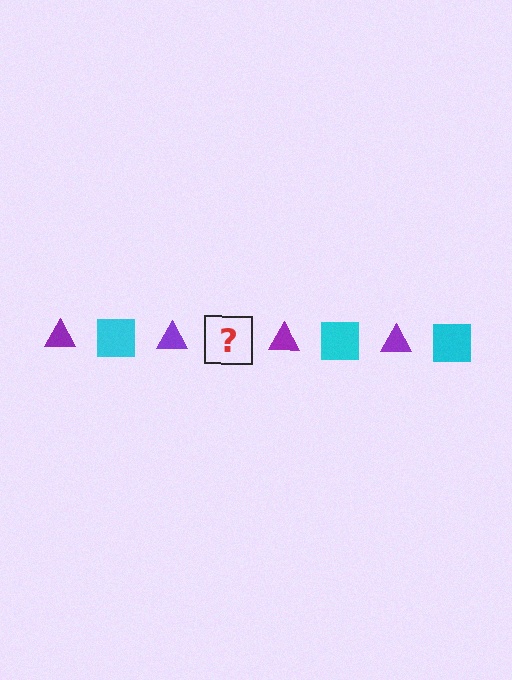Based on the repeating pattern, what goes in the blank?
The blank should be a cyan square.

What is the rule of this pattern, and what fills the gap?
The rule is that the pattern alternates between purple triangle and cyan square. The gap should be filled with a cyan square.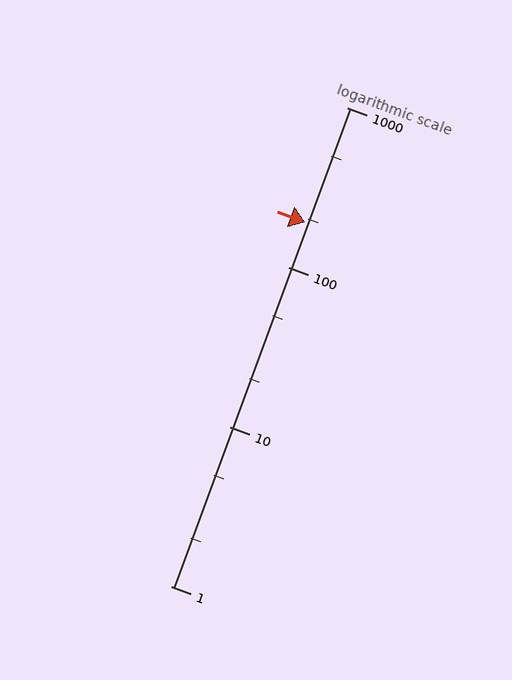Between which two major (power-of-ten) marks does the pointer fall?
The pointer is between 100 and 1000.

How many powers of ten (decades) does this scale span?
The scale spans 3 decades, from 1 to 1000.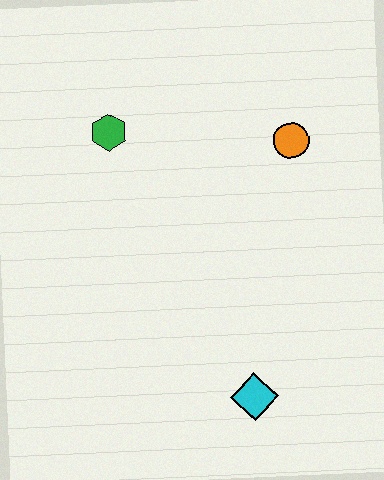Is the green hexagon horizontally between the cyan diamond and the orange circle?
No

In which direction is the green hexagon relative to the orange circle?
The green hexagon is to the left of the orange circle.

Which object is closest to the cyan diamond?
The orange circle is closest to the cyan diamond.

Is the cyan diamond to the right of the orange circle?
No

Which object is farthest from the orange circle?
The cyan diamond is farthest from the orange circle.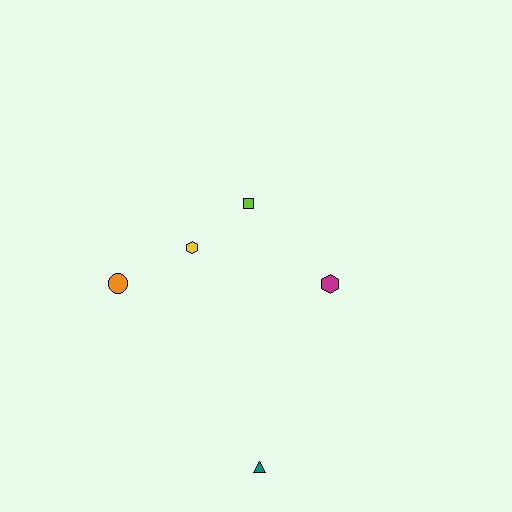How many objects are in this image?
There are 5 objects.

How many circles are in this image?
There is 1 circle.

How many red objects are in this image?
There are no red objects.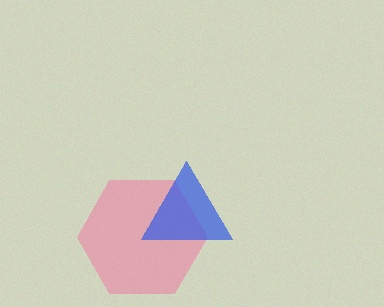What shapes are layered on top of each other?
The layered shapes are: a pink hexagon, a blue triangle.